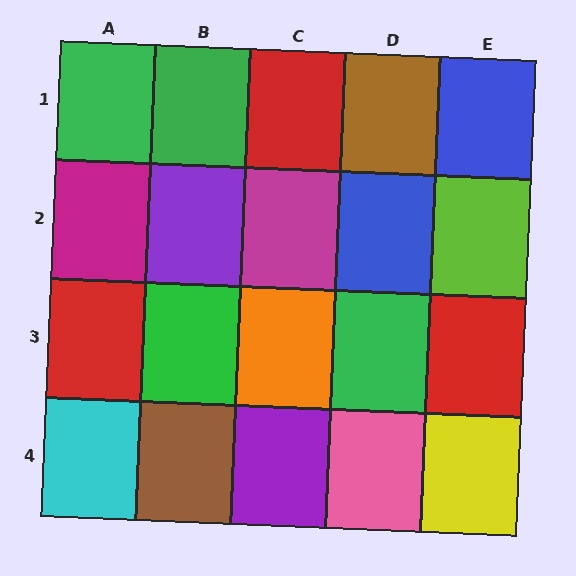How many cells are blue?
2 cells are blue.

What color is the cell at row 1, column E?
Blue.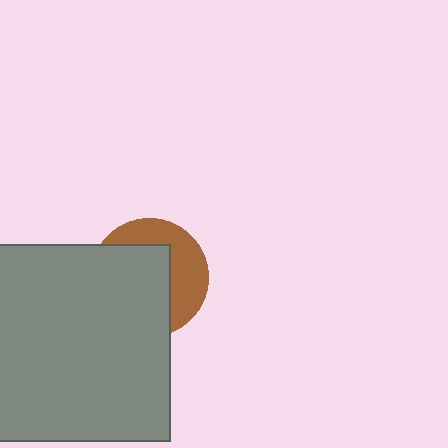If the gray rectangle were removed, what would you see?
You would see the complete brown circle.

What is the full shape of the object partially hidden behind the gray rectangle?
The partially hidden object is a brown circle.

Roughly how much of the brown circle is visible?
A small part of it is visible (roughly 39%).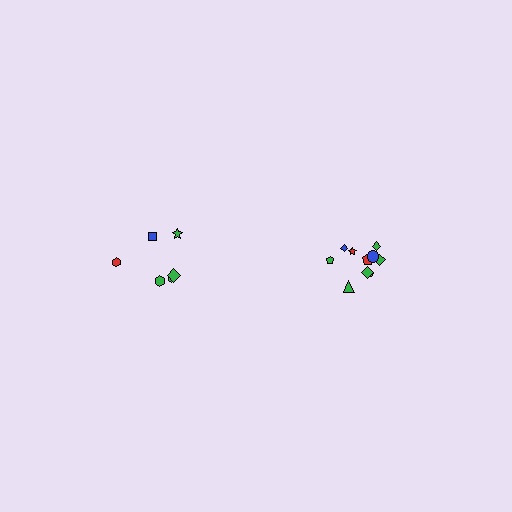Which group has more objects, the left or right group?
The right group.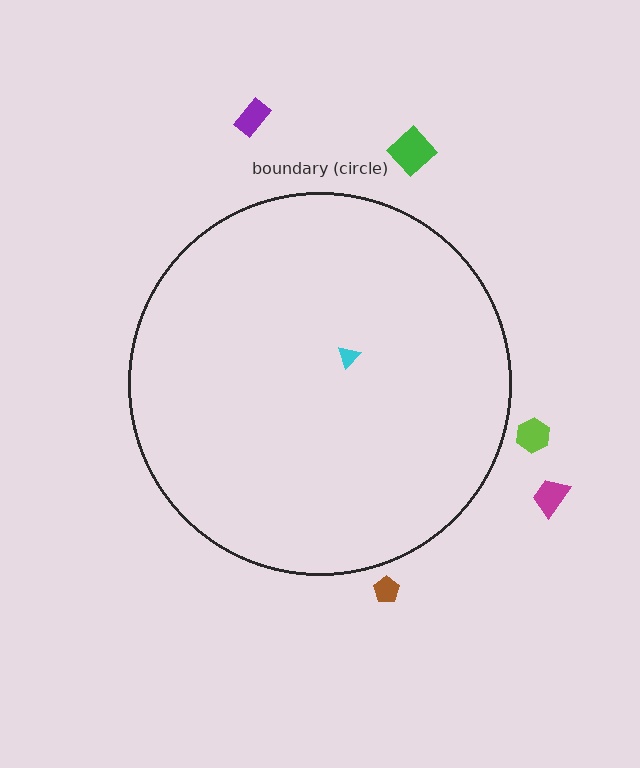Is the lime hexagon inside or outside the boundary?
Outside.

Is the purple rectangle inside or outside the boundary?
Outside.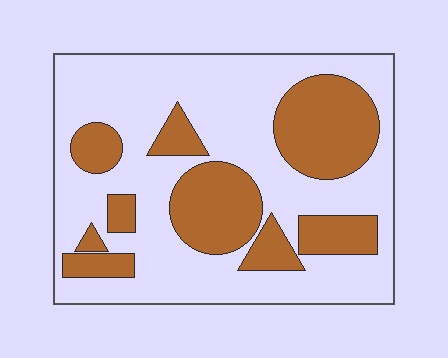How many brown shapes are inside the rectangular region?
9.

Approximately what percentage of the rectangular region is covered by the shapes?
Approximately 35%.